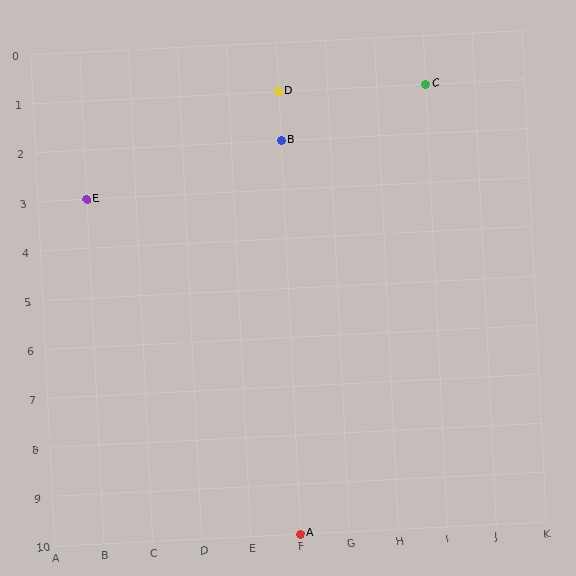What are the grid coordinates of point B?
Point B is at grid coordinates (F, 2).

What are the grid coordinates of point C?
Point C is at grid coordinates (I, 1).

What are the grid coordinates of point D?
Point D is at grid coordinates (F, 1).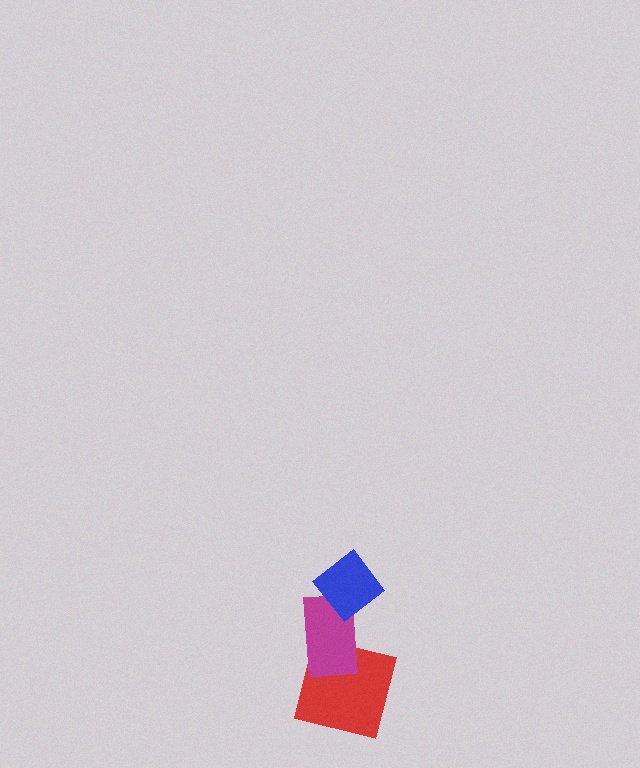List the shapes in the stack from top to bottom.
From top to bottom: the blue diamond, the magenta rectangle, the red square.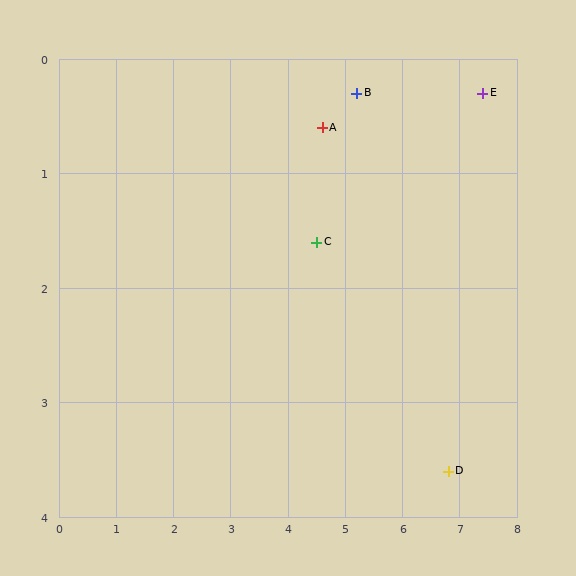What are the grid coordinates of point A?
Point A is at approximately (4.6, 0.6).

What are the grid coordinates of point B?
Point B is at approximately (5.2, 0.3).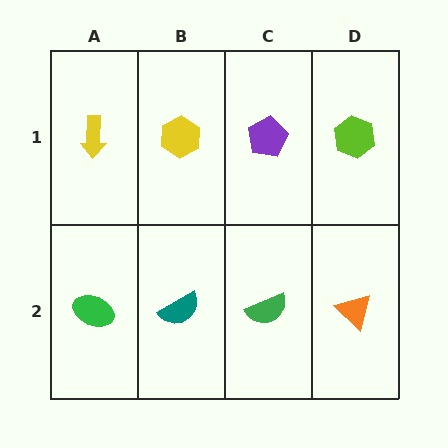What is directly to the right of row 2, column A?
A teal semicircle.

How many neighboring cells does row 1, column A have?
2.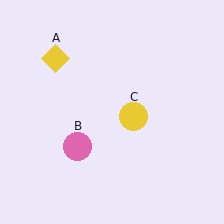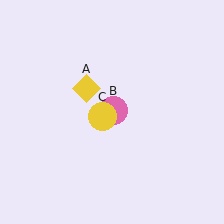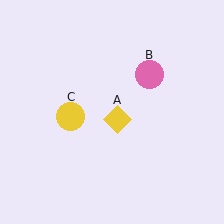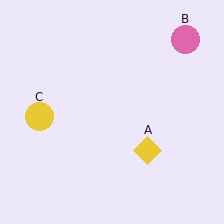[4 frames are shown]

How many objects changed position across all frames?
3 objects changed position: yellow diamond (object A), pink circle (object B), yellow circle (object C).